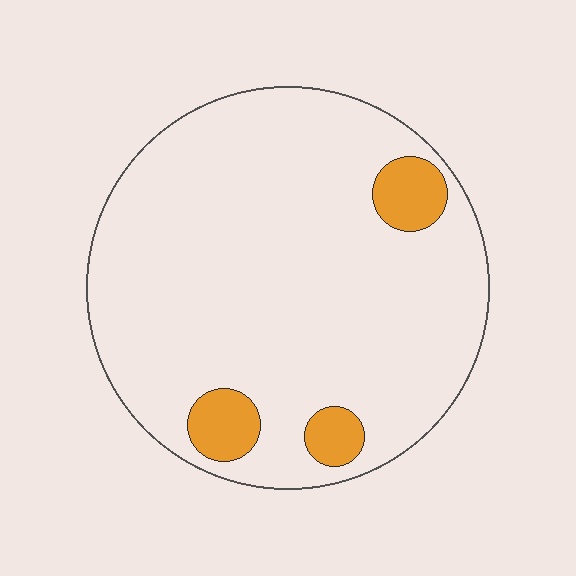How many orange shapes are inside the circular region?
3.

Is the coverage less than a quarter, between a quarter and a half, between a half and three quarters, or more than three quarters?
Less than a quarter.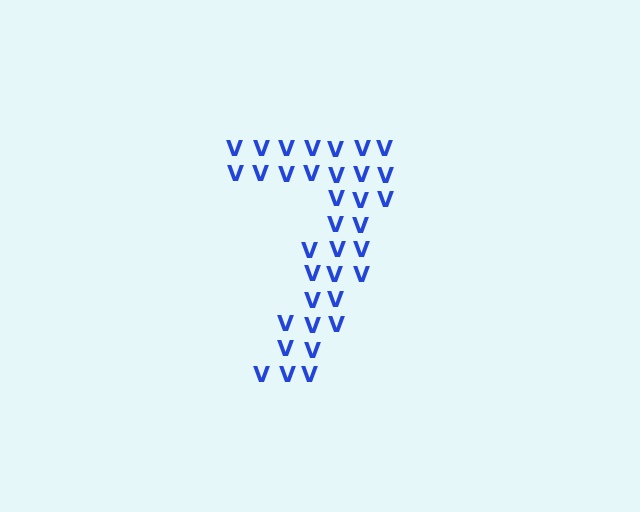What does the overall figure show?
The overall figure shows the digit 7.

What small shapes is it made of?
It is made of small letter V's.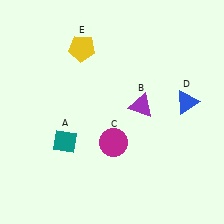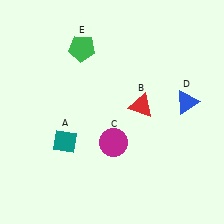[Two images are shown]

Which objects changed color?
B changed from purple to red. E changed from yellow to green.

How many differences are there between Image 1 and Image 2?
There are 2 differences between the two images.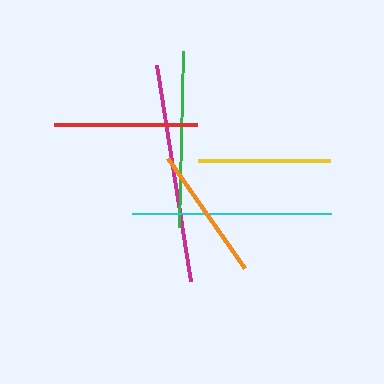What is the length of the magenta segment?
The magenta segment is approximately 219 pixels long.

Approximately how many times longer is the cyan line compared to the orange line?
The cyan line is approximately 1.5 times the length of the orange line.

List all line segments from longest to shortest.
From longest to shortest: magenta, cyan, green, red, orange, yellow.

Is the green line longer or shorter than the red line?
The green line is longer than the red line.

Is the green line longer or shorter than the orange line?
The green line is longer than the orange line.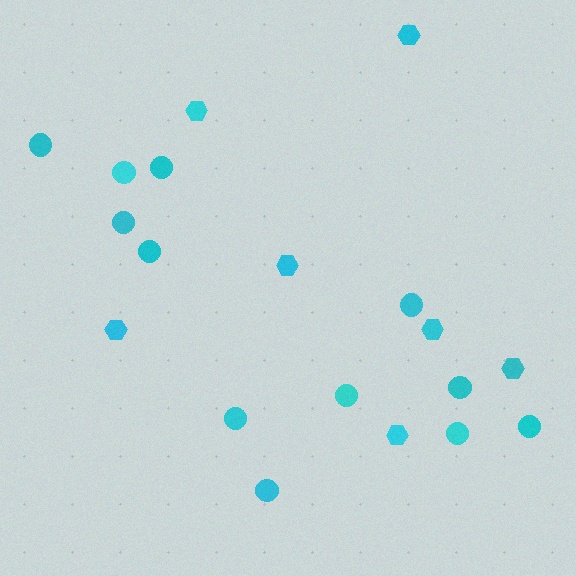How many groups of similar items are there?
There are 2 groups: one group of hexagons (7) and one group of circles (12).